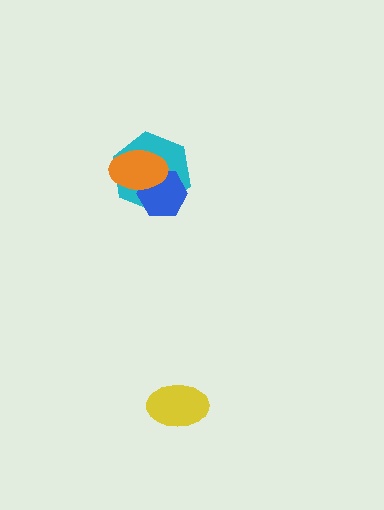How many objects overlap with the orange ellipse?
2 objects overlap with the orange ellipse.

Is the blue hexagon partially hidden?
Yes, it is partially covered by another shape.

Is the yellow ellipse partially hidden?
No, no other shape covers it.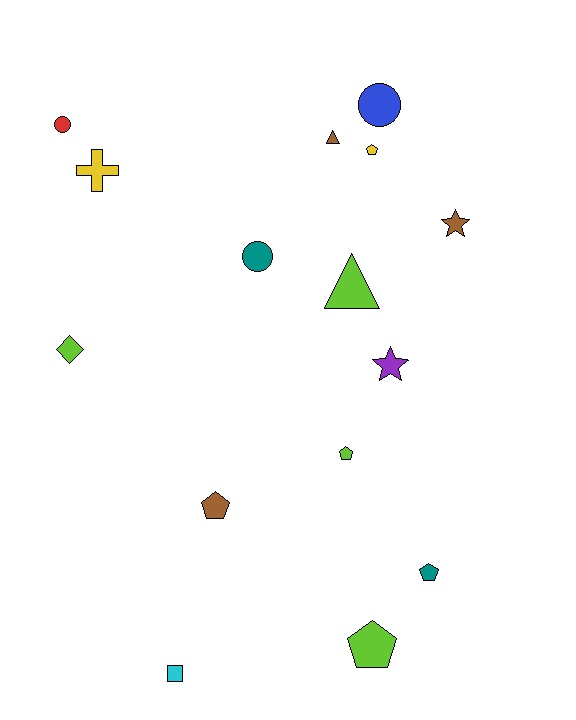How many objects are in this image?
There are 15 objects.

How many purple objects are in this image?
There is 1 purple object.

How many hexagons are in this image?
There are no hexagons.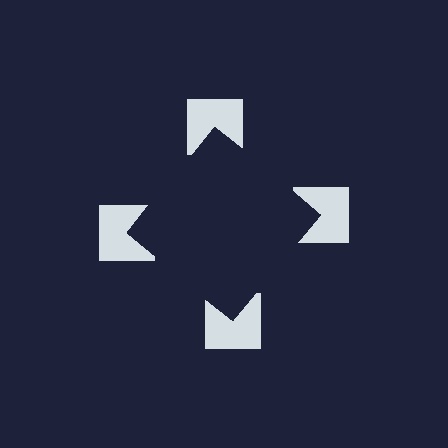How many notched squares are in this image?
There are 4 — one at each vertex of the illusory square.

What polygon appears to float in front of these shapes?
An illusory square — its edges are inferred from the aligned wedge cuts in the notched squares, not physically drawn.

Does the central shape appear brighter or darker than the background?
It typically appears slightly darker than the background, even though no actual brightness change is drawn.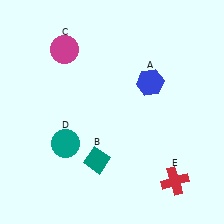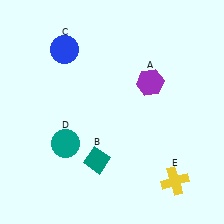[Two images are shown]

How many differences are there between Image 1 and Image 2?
There are 3 differences between the two images.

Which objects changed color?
A changed from blue to purple. C changed from magenta to blue. E changed from red to yellow.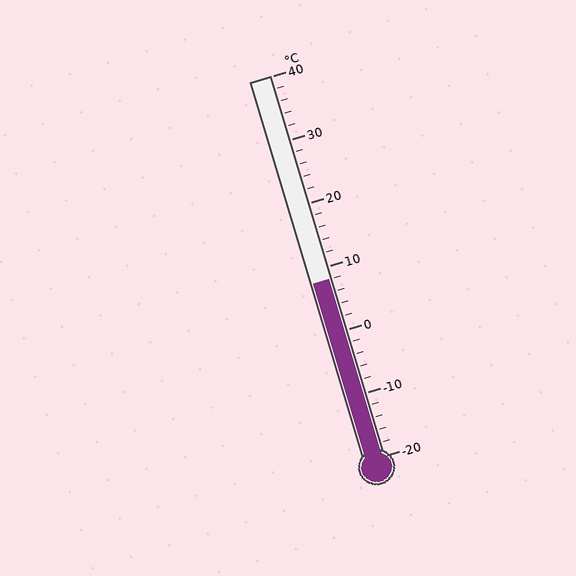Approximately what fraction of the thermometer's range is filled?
The thermometer is filled to approximately 45% of its range.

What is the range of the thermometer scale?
The thermometer scale ranges from -20°C to 40°C.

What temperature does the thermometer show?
The thermometer shows approximately 8°C.